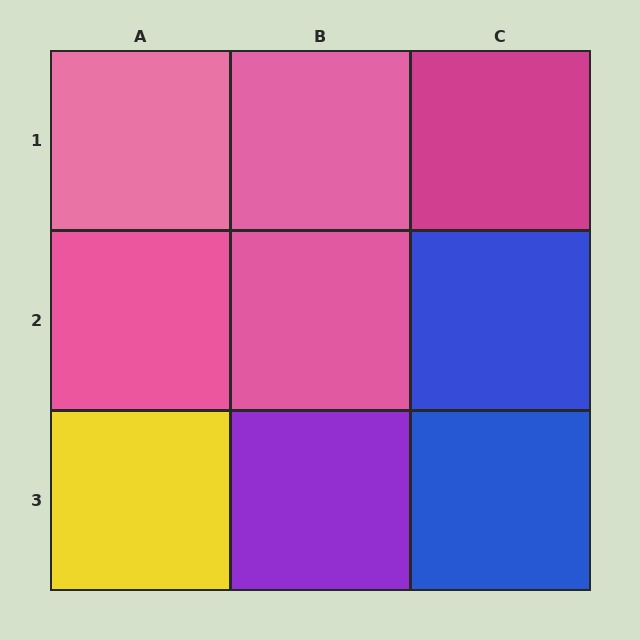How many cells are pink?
4 cells are pink.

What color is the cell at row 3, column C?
Blue.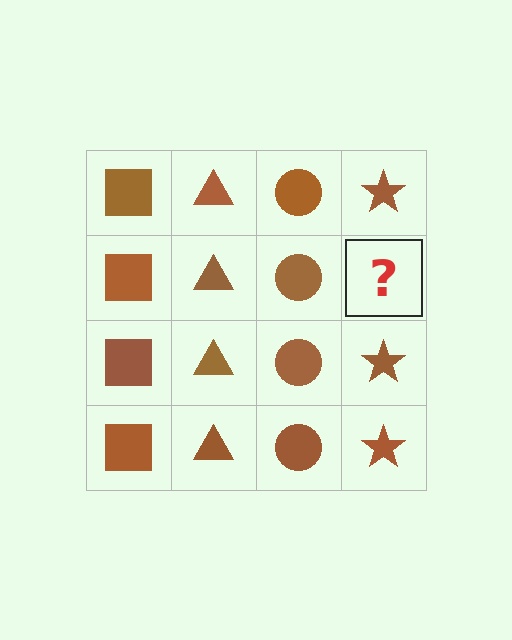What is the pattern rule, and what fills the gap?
The rule is that each column has a consistent shape. The gap should be filled with a brown star.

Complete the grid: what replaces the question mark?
The question mark should be replaced with a brown star.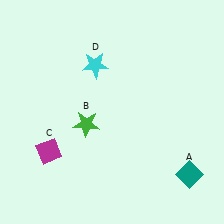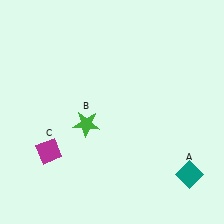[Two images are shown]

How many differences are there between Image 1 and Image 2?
There is 1 difference between the two images.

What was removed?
The cyan star (D) was removed in Image 2.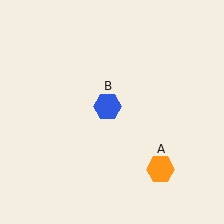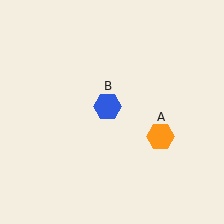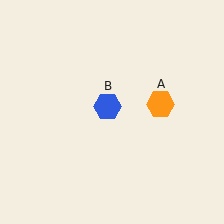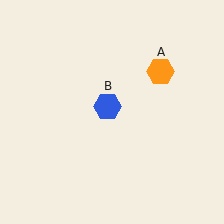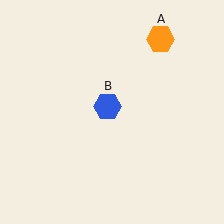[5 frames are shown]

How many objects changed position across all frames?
1 object changed position: orange hexagon (object A).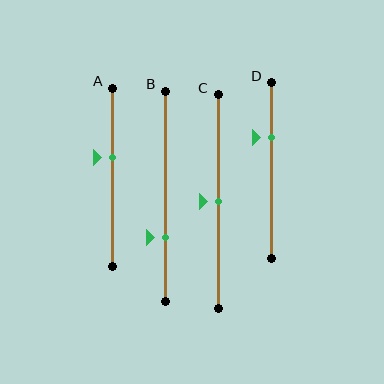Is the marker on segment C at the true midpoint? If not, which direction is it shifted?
Yes, the marker on segment C is at the true midpoint.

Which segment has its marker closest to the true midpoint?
Segment C has its marker closest to the true midpoint.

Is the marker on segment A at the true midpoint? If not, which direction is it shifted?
No, the marker on segment A is shifted upward by about 11% of the segment length.